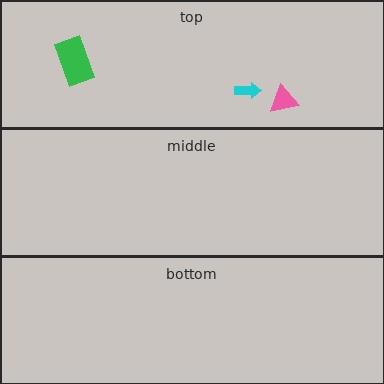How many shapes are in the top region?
3.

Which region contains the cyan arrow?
The top region.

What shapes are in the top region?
The cyan arrow, the pink triangle, the green rectangle.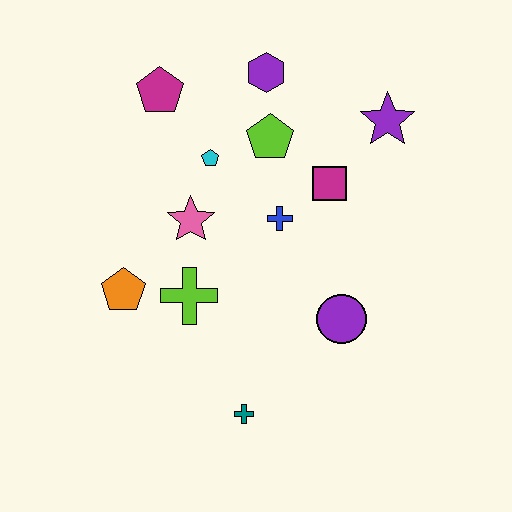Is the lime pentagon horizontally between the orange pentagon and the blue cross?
Yes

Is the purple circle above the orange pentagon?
No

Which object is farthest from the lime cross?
The purple star is farthest from the lime cross.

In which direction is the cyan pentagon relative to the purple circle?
The cyan pentagon is above the purple circle.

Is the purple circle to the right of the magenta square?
Yes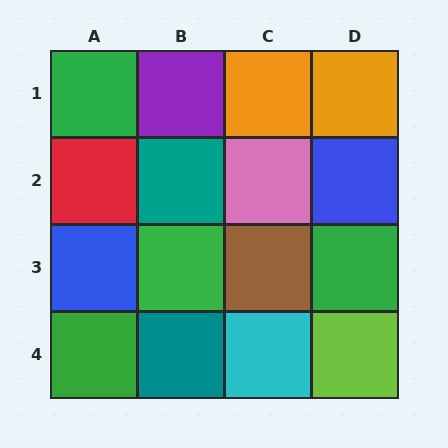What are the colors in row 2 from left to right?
Red, teal, pink, blue.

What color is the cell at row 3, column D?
Green.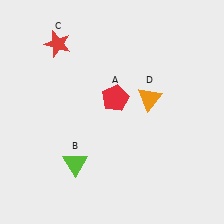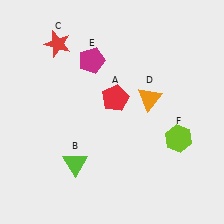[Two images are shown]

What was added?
A magenta pentagon (E), a lime hexagon (F) were added in Image 2.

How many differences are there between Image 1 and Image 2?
There are 2 differences between the two images.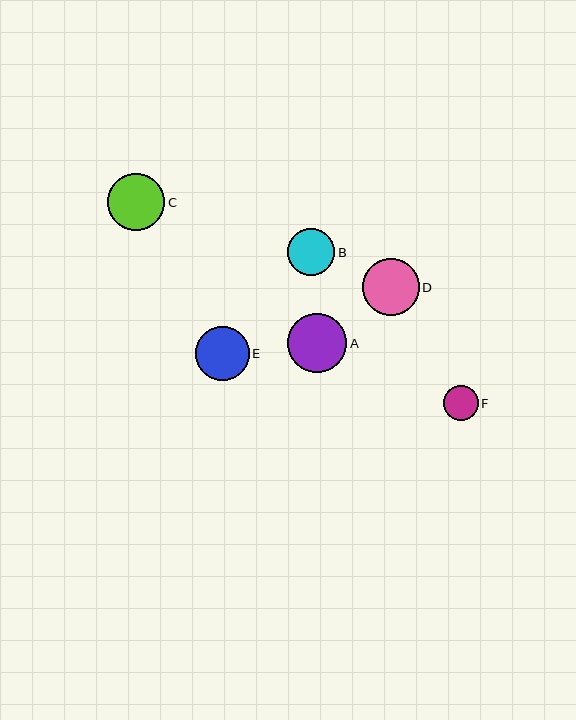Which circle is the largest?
Circle A is the largest with a size of approximately 60 pixels.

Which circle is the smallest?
Circle F is the smallest with a size of approximately 35 pixels.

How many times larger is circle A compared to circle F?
Circle A is approximately 1.7 times the size of circle F.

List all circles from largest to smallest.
From largest to smallest: A, C, D, E, B, F.